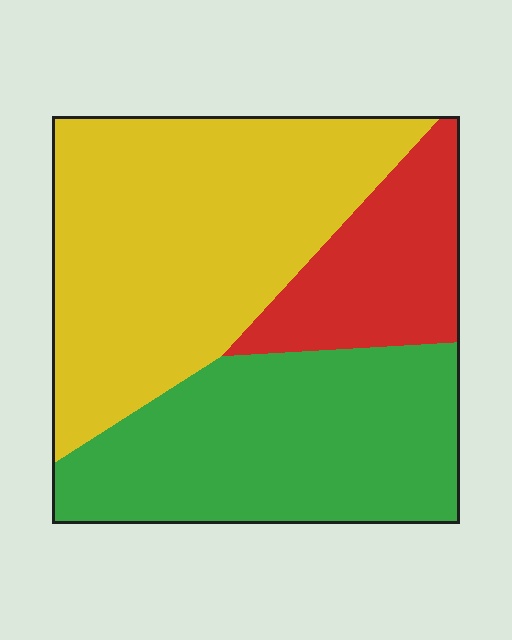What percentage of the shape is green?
Green takes up about three eighths (3/8) of the shape.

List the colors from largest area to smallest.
From largest to smallest: yellow, green, red.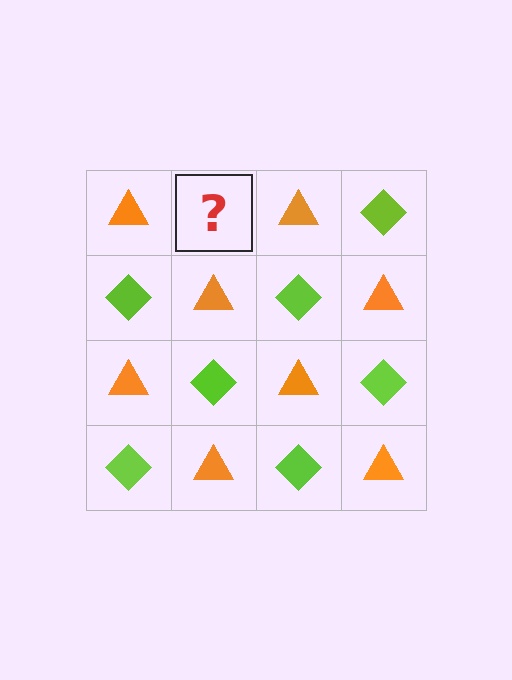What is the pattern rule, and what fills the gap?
The rule is that it alternates orange triangle and lime diamond in a checkerboard pattern. The gap should be filled with a lime diamond.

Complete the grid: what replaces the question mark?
The question mark should be replaced with a lime diamond.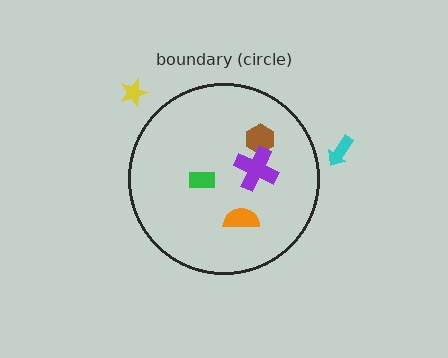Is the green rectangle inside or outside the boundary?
Inside.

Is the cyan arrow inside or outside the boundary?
Outside.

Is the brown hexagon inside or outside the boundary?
Inside.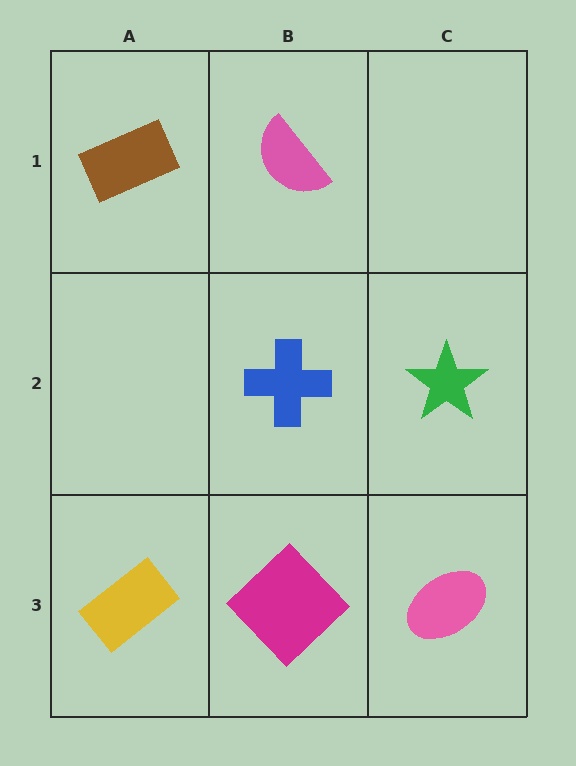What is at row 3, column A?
A yellow rectangle.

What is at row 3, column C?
A pink ellipse.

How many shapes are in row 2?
2 shapes.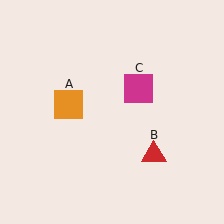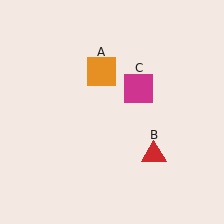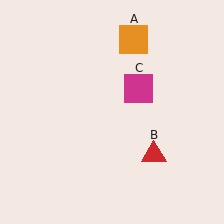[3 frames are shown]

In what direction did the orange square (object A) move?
The orange square (object A) moved up and to the right.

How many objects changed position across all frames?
1 object changed position: orange square (object A).